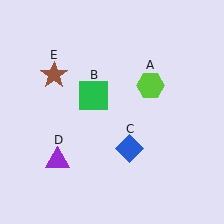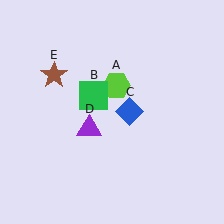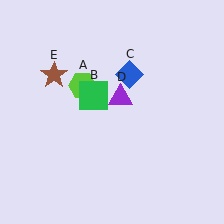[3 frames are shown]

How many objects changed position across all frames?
3 objects changed position: lime hexagon (object A), blue diamond (object C), purple triangle (object D).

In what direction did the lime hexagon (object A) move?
The lime hexagon (object A) moved left.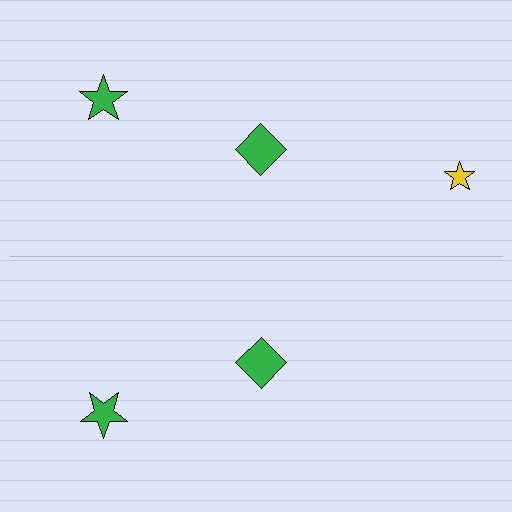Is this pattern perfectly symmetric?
No, the pattern is not perfectly symmetric. A yellow star is missing from the bottom side.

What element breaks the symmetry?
A yellow star is missing from the bottom side.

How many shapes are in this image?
There are 5 shapes in this image.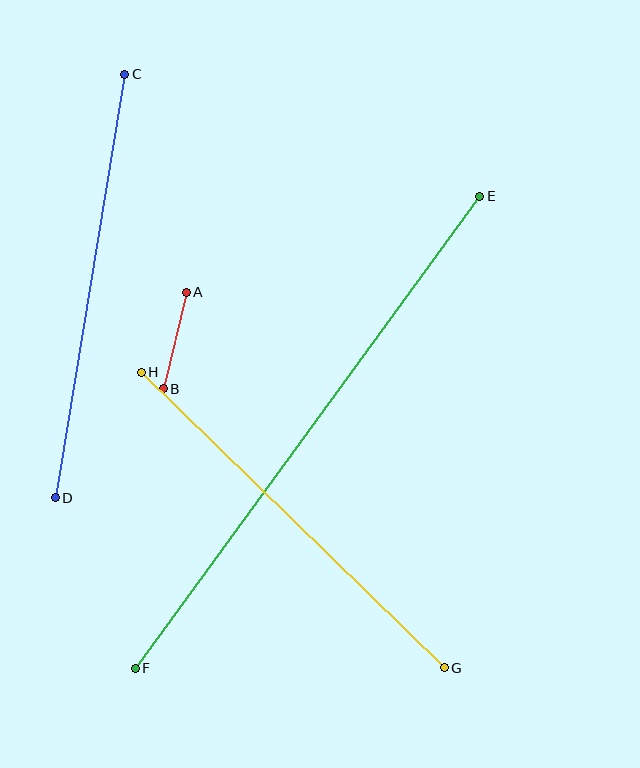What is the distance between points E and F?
The distance is approximately 585 pixels.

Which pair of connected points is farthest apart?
Points E and F are farthest apart.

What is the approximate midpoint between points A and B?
The midpoint is at approximately (175, 340) pixels.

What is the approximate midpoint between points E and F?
The midpoint is at approximately (308, 432) pixels.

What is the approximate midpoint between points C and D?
The midpoint is at approximately (90, 286) pixels.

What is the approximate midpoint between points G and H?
The midpoint is at approximately (293, 520) pixels.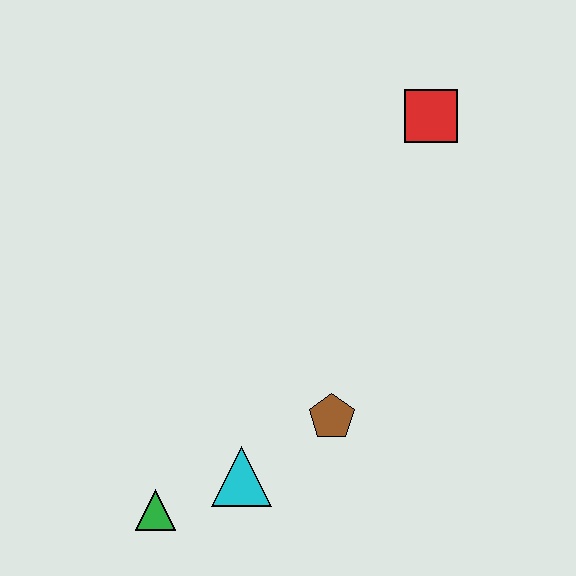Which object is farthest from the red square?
The green triangle is farthest from the red square.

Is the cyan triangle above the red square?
No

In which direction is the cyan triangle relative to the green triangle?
The cyan triangle is to the right of the green triangle.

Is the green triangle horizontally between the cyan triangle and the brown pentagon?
No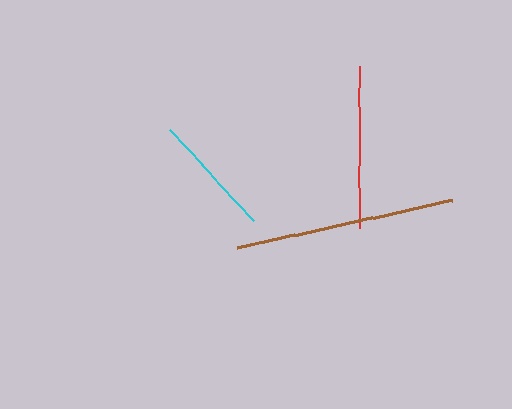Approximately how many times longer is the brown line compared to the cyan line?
The brown line is approximately 1.8 times the length of the cyan line.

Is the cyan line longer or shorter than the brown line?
The brown line is longer than the cyan line.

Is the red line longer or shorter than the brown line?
The brown line is longer than the red line.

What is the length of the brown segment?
The brown segment is approximately 220 pixels long.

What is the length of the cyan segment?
The cyan segment is approximately 124 pixels long.